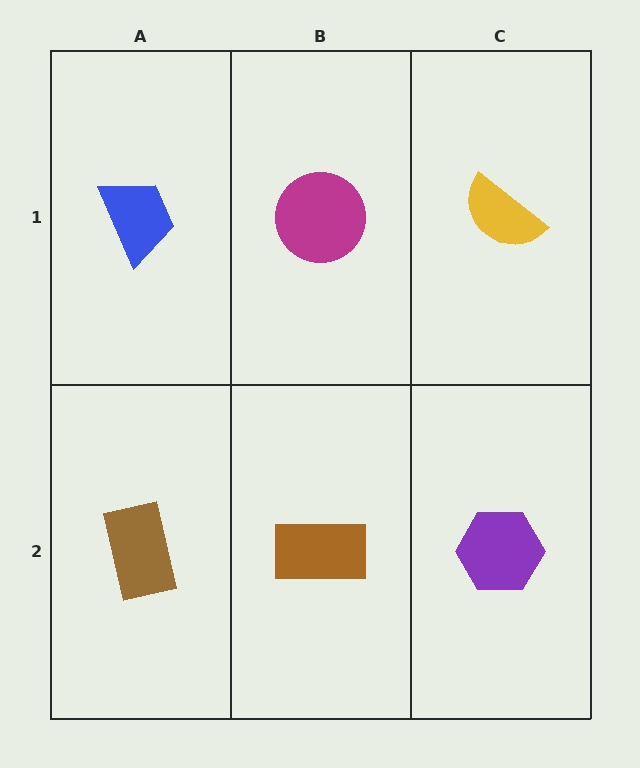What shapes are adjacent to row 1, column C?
A purple hexagon (row 2, column C), a magenta circle (row 1, column B).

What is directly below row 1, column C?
A purple hexagon.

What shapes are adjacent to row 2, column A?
A blue trapezoid (row 1, column A), a brown rectangle (row 2, column B).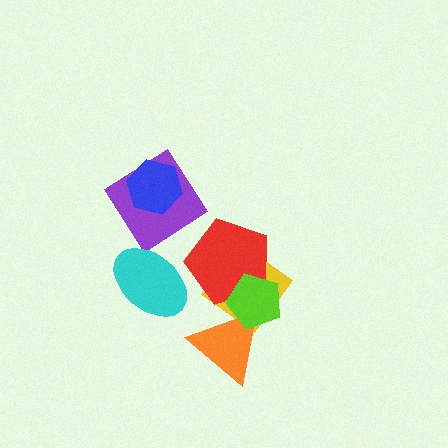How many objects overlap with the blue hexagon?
1 object overlaps with the blue hexagon.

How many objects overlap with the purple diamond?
1 object overlaps with the purple diamond.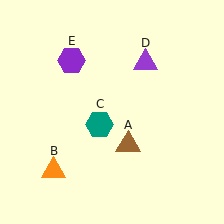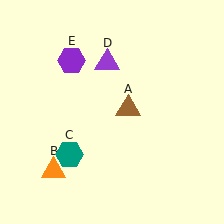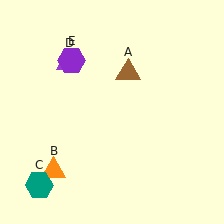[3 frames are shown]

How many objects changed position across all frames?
3 objects changed position: brown triangle (object A), teal hexagon (object C), purple triangle (object D).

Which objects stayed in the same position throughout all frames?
Orange triangle (object B) and purple hexagon (object E) remained stationary.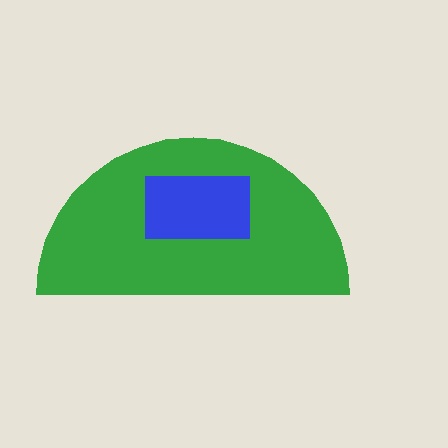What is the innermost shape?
The blue rectangle.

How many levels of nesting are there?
2.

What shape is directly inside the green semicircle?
The blue rectangle.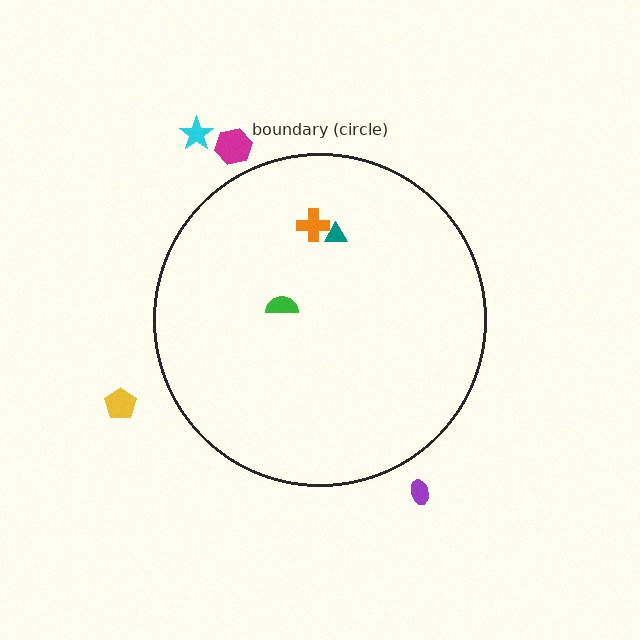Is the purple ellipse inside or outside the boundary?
Outside.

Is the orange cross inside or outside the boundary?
Inside.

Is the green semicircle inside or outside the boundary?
Inside.